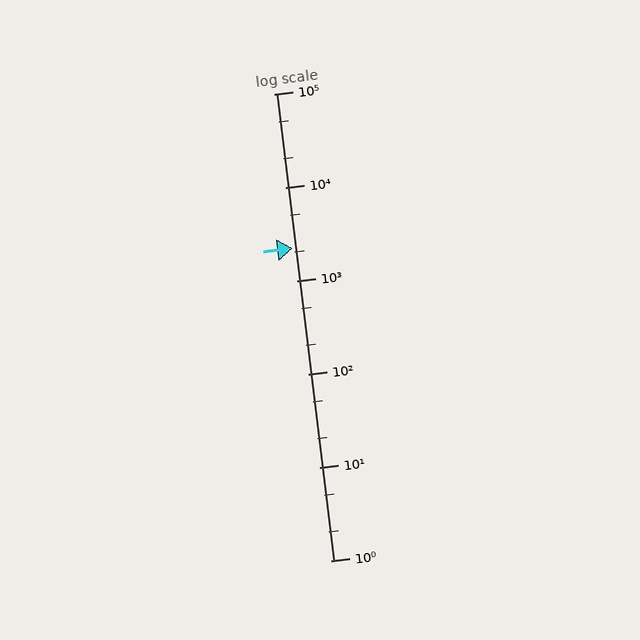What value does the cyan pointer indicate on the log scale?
The pointer indicates approximately 2200.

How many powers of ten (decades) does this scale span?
The scale spans 5 decades, from 1 to 100000.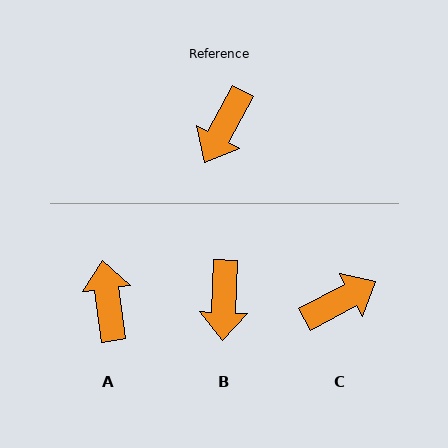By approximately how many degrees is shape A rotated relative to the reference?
Approximately 144 degrees clockwise.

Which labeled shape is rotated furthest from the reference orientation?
C, about 147 degrees away.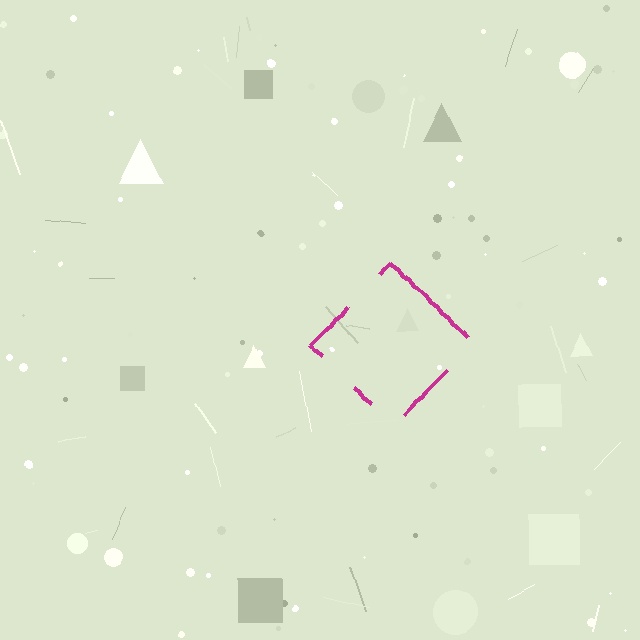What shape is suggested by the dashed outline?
The dashed outline suggests a diamond.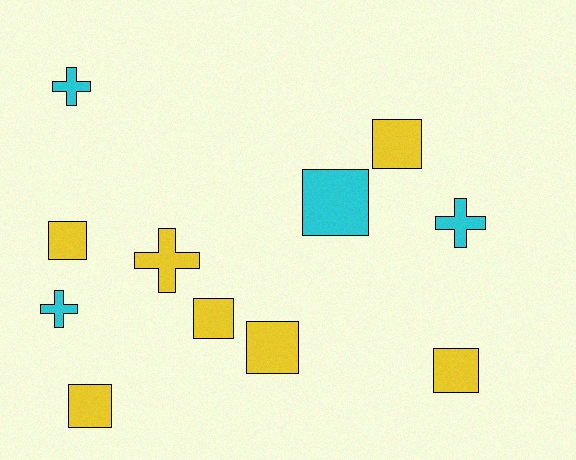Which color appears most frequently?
Yellow, with 7 objects.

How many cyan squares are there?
There is 1 cyan square.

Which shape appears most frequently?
Square, with 7 objects.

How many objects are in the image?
There are 11 objects.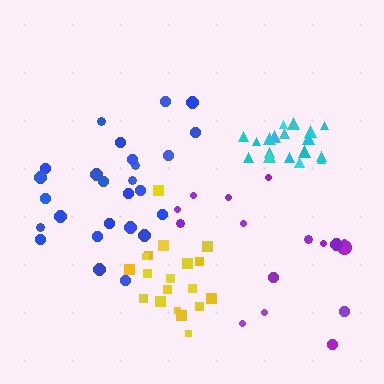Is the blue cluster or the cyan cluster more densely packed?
Cyan.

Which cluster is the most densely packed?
Cyan.